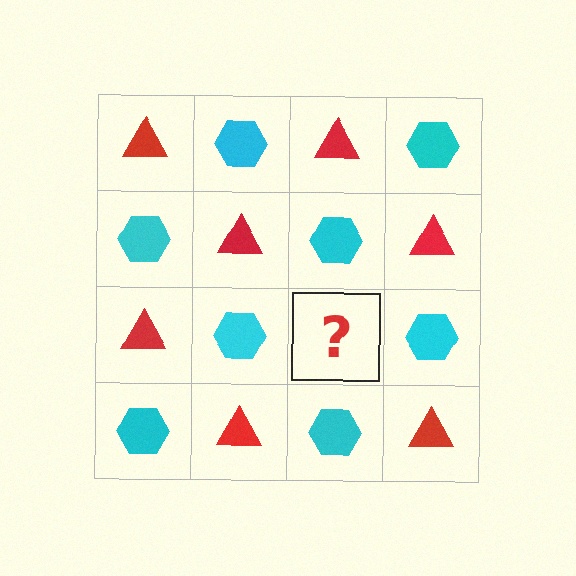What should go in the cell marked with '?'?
The missing cell should contain a red triangle.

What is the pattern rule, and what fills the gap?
The rule is that it alternates red triangle and cyan hexagon in a checkerboard pattern. The gap should be filled with a red triangle.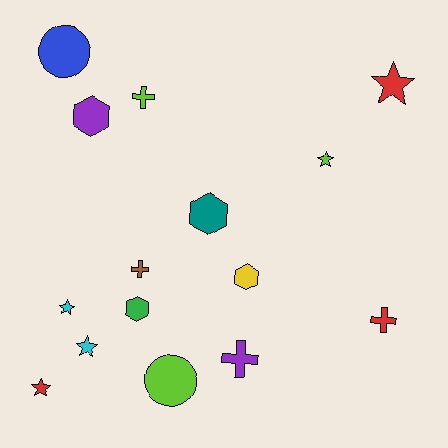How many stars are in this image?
There are 5 stars.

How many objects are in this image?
There are 15 objects.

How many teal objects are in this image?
There is 1 teal object.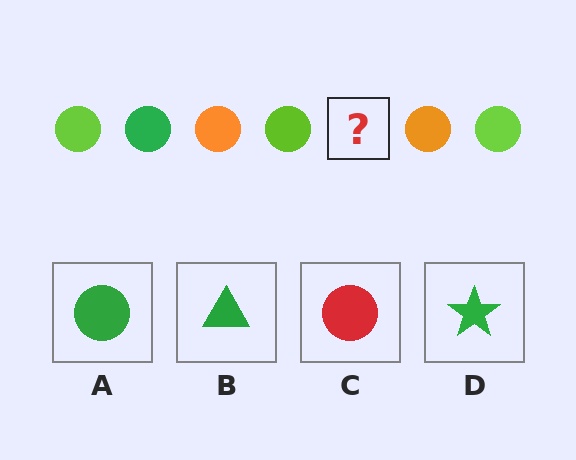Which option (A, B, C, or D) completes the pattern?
A.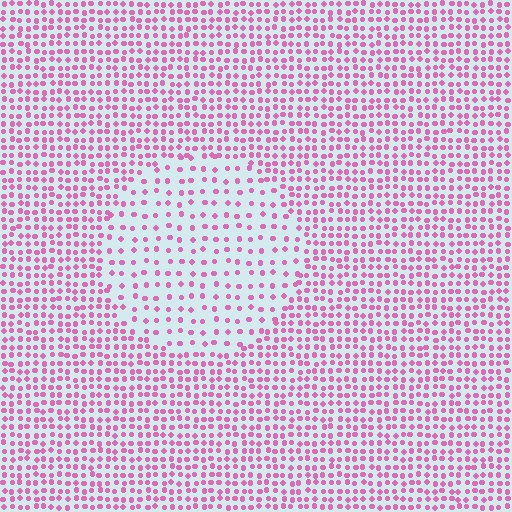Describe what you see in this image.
The image contains small pink elements arranged at two different densities. A circle-shaped region is visible where the elements are less densely packed than the surrounding area.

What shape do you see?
I see a circle.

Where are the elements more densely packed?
The elements are more densely packed outside the circle boundary.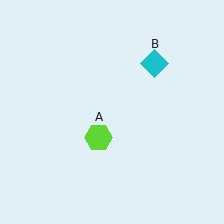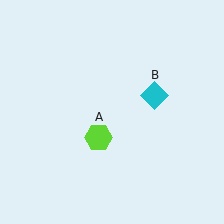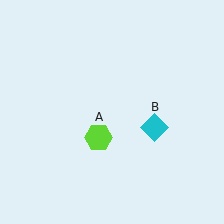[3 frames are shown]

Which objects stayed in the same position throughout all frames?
Lime hexagon (object A) remained stationary.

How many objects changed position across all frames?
1 object changed position: cyan diamond (object B).